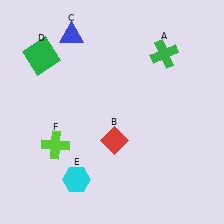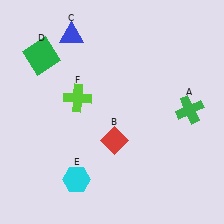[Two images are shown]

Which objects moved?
The objects that moved are: the green cross (A), the lime cross (F).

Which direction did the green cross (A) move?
The green cross (A) moved down.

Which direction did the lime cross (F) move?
The lime cross (F) moved up.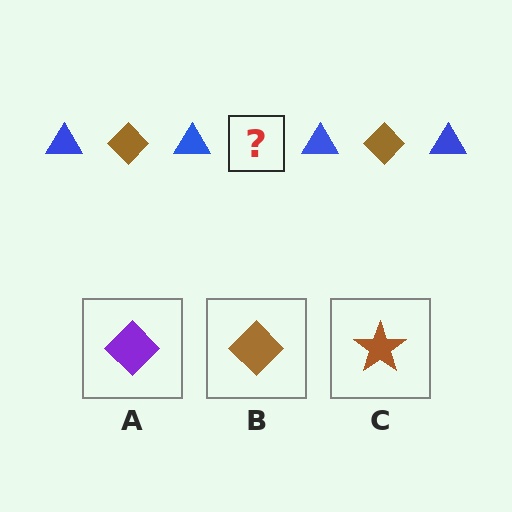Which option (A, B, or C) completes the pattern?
B.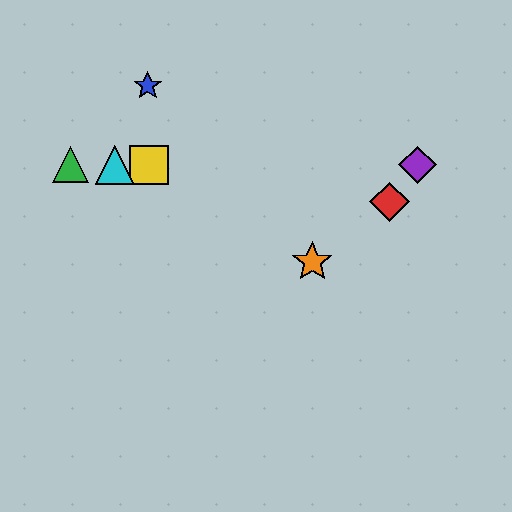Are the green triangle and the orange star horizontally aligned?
No, the green triangle is at y≈165 and the orange star is at y≈262.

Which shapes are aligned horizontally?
The green triangle, the yellow square, the purple diamond, the cyan triangle are aligned horizontally.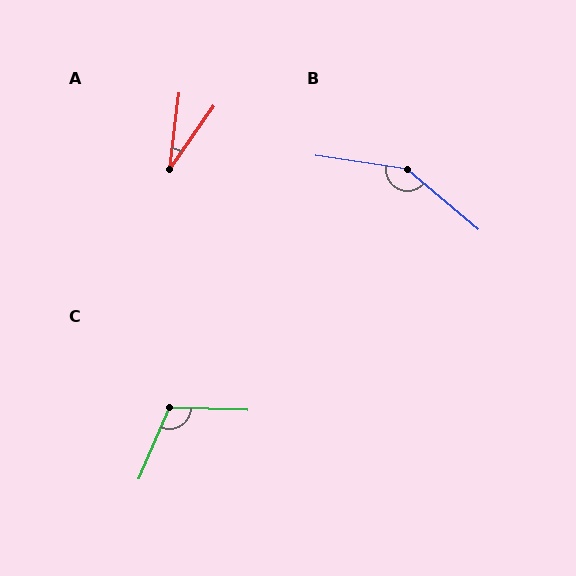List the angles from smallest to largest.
A (28°), C (111°), B (148°).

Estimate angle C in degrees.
Approximately 111 degrees.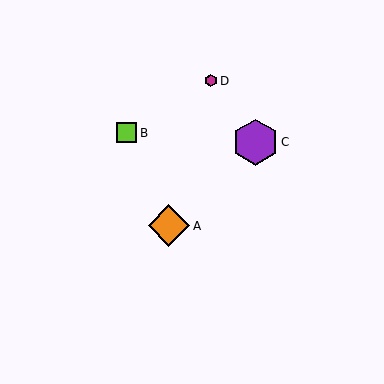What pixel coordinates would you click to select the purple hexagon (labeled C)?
Click at (255, 142) to select the purple hexagon C.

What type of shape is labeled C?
Shape C is a purple hexagon.